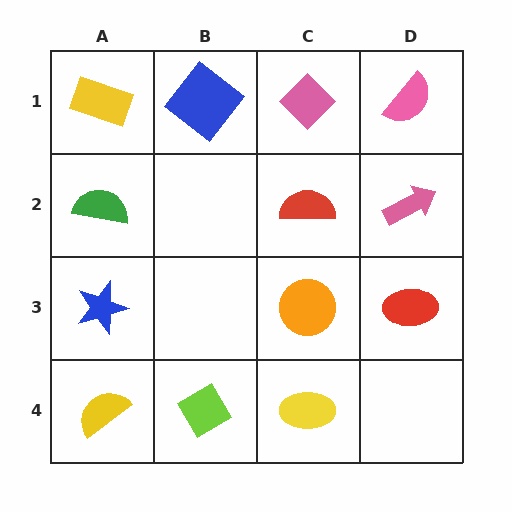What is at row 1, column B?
A blue diamond.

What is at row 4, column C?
A yellow ellipse.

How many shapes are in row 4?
3 shapes.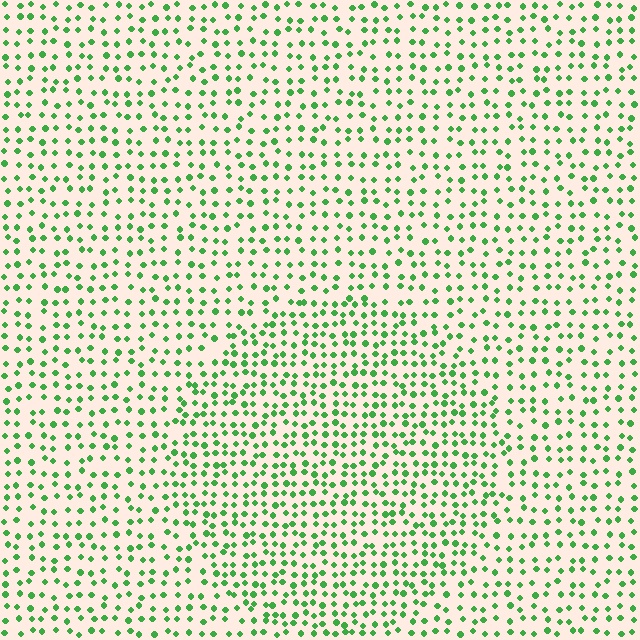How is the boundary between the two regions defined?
The boundary is defined by a change in element density (approximately 1.5x ratio). All elements are the same color, size, and shape.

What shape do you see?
I see a circle.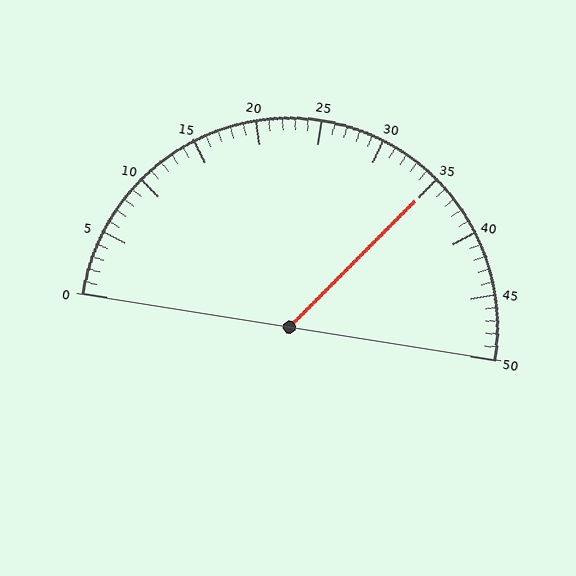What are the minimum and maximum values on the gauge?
The gauge ranges from 0 to 50.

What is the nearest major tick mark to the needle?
The nearest major tick mark is 35.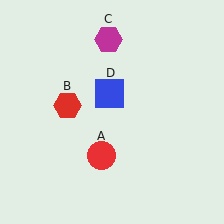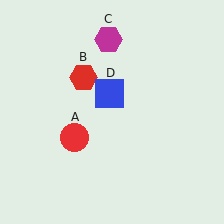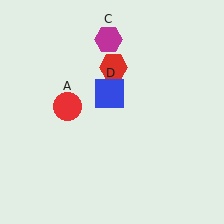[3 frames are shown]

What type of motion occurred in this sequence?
The red circle (object A), red hexagon (object B) rotated clockwise around the center of the scene.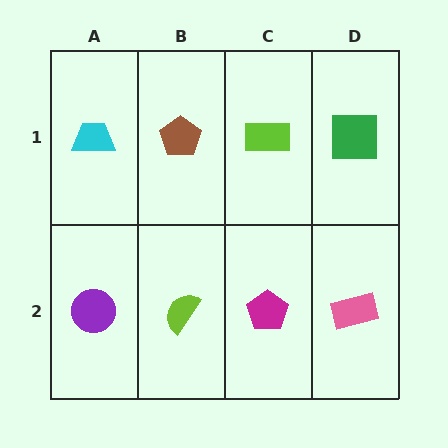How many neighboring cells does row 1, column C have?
3.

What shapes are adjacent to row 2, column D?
A green square (row 1, column D), a magenta pentagon (row 2, column C).